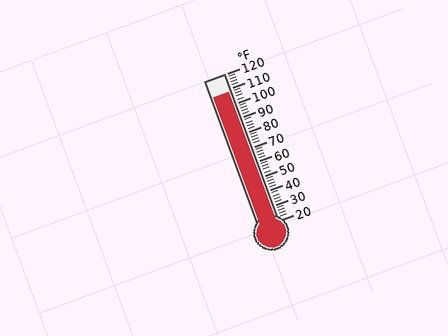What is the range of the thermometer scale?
The thermometer scale ranges from 20°F to 120°F.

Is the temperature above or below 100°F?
The temperature is above 100°F.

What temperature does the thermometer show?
The thermometer shows approximately 108°F.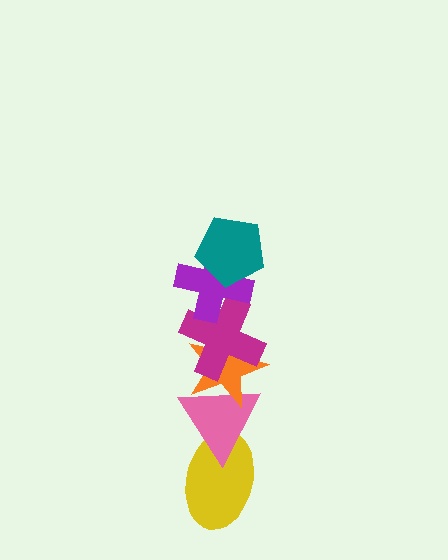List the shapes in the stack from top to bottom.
From top to bottom: the teal pentagon, the purple cross, the magenta cross, the orange star, the pink triangle, the yellow ellipse.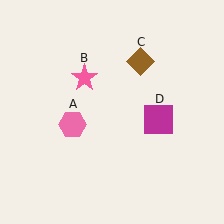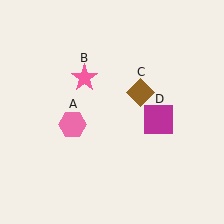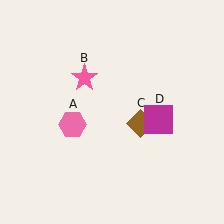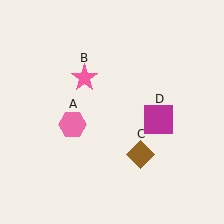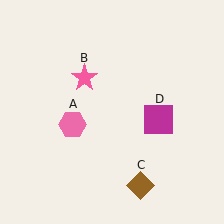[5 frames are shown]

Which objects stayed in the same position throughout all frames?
Pink hexagon (object A) and pink star (object B) and magenta square (object D) remained stationary.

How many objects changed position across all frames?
1 object changed position: brown diamond (object C).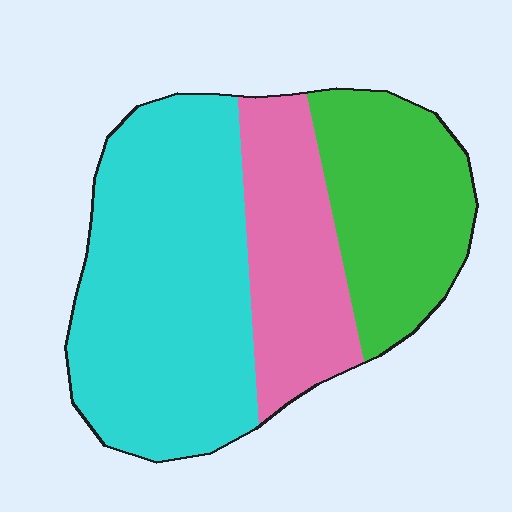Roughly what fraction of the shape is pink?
Pink covers about 25% of the shape.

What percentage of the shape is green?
Green covers around 25% of the shape.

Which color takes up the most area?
Cyan, at roughly 50%.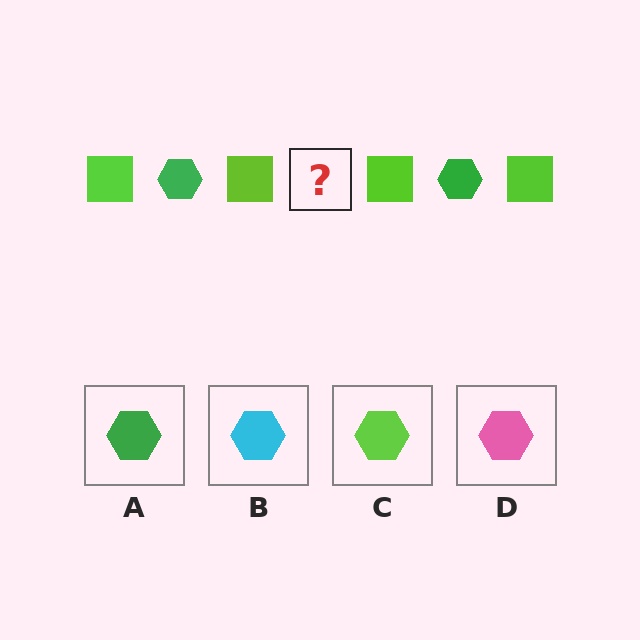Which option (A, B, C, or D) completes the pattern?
A.